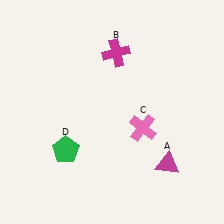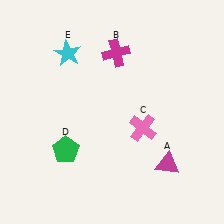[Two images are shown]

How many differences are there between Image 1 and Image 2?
There is 1 difference between the two images.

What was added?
A cyan star (E) was added in Image 2.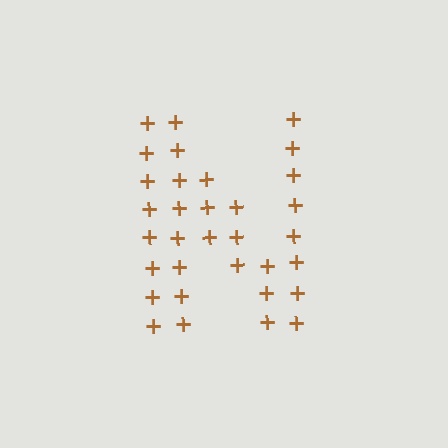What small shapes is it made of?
It is made of small plus signs.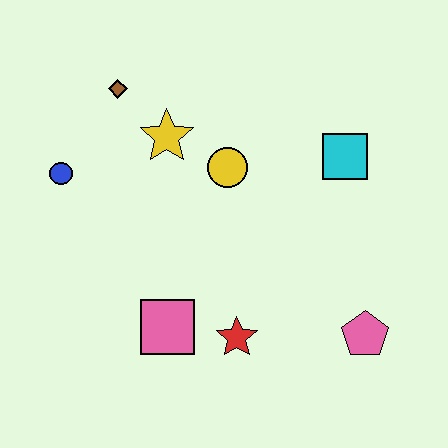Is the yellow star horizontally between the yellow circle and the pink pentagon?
No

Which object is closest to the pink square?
The red star is closest to the pink square.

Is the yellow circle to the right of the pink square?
Yes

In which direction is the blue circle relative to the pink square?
The blue circle is above the pink square.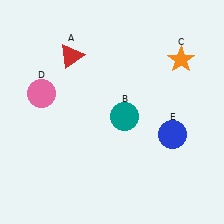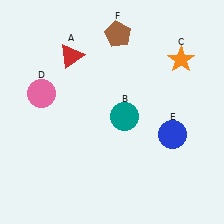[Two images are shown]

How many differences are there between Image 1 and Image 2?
There is 1 difference between the two images.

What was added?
A brown pentagon (F) was added in Image 2.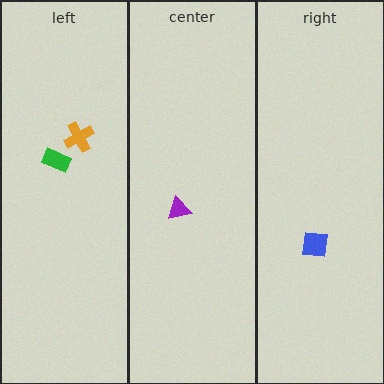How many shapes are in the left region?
2.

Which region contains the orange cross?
The left region.